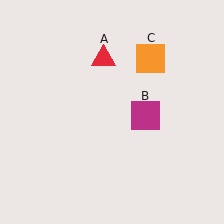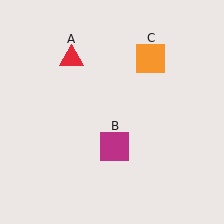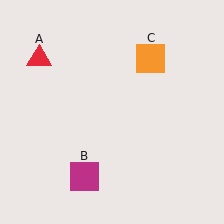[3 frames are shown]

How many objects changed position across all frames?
2 objects changed position: red triangle (object A), magenta square (object B).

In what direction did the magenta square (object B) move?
The magenta square (object B) moved down and to the left.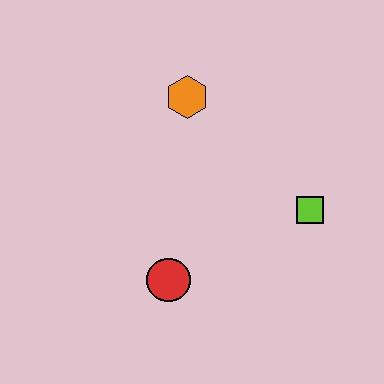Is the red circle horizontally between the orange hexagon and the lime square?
No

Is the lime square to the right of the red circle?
Yes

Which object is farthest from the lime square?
The orange hexagon is farthest from the lime square.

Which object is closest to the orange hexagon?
The lime square is closest to the orange hexagon.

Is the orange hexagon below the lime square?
No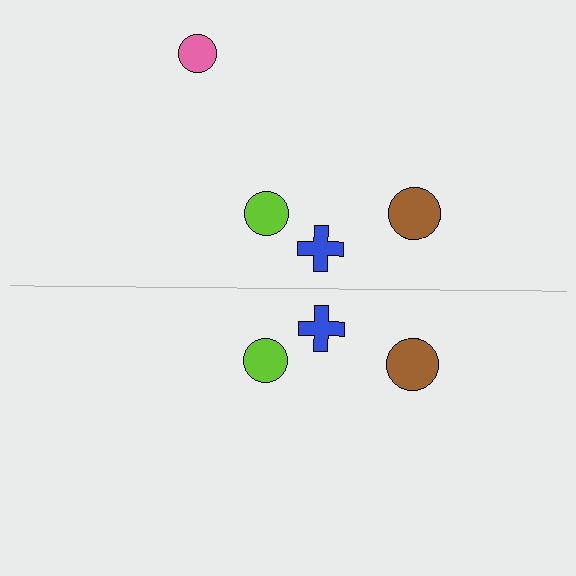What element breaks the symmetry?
A pink circle is missing from the bottom side.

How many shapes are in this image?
There are 7 shapes in this image.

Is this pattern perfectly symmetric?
No, the pattern is not perfectly symmetric. A pink circle is missing from the bottom side.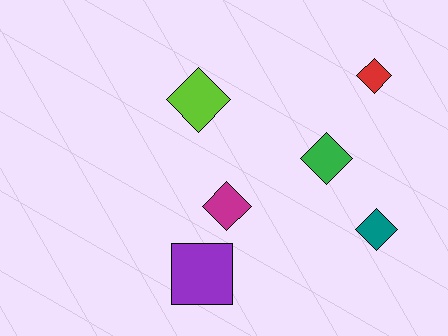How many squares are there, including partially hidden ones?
There is 1 square.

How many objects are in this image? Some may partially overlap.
There are 6 objects.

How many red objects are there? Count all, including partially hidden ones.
There is 1 red object.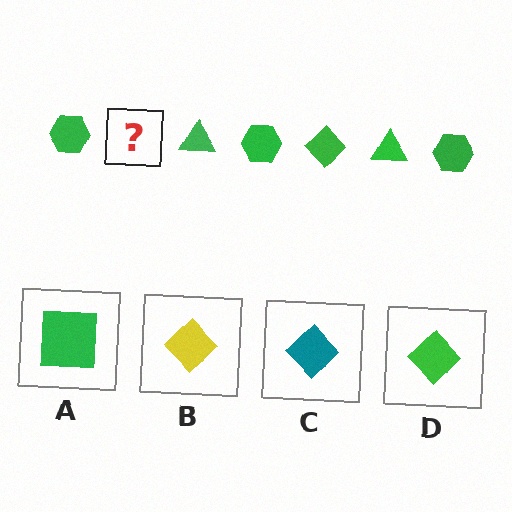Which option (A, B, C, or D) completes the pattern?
D.